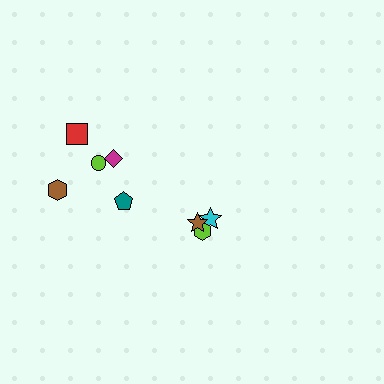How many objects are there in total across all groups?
There are 8 objects.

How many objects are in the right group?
There are 3 objects.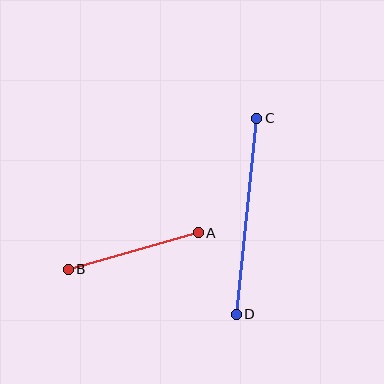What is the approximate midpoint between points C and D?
The midpoint is at approximately (247, 216) pixels.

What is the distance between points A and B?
The distance is approximately 135 pixels.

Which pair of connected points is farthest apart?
Points C and D are farthest apart.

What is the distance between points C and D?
The distance is approximately 197 pixels.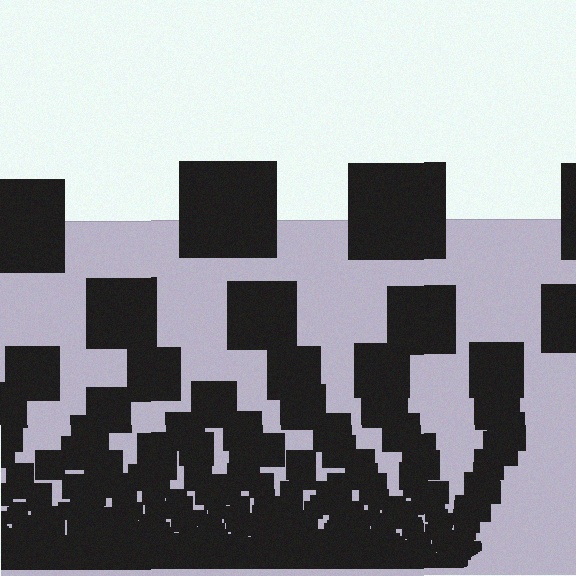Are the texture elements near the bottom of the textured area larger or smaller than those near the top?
Smaller. The gradient is inverted — elements near the bottom are smaller and denser.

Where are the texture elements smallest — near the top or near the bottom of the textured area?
Near the bottom.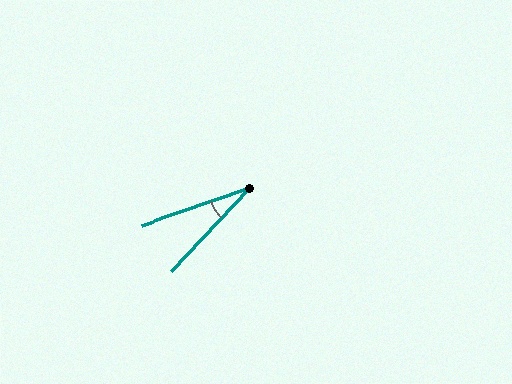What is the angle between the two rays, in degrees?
Approximately 28 degrees.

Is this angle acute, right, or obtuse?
It is acute.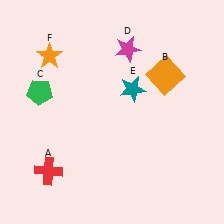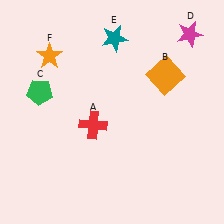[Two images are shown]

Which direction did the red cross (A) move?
The red cross (A) moved up.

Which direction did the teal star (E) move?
The teal star (E) moved up.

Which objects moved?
The objects that moved are: the red cross (A), the magenta star (D), the teal star (E).